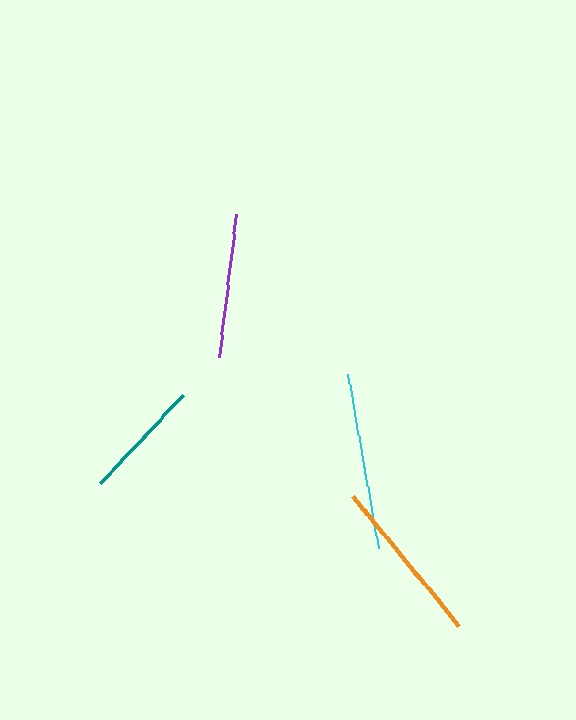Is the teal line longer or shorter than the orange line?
The orange line is longer than the teal line.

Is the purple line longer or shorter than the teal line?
The purple line is longer than the teal line.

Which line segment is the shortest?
The teal line is the shortest at approximately 120 pixels.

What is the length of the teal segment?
The teal segment is approximately 120 pixels long.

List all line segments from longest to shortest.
From longest to shortest: cyan, orange, purple, teal.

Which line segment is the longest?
The cyan line is the longest at approximately 177 pixels.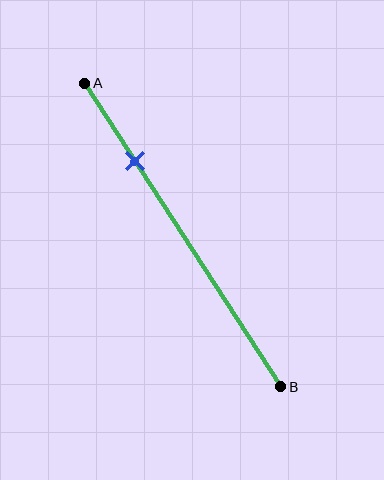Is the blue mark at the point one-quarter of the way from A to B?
Yes, the mark is approximately at the one-quarter point.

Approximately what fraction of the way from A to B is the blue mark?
The blue mark is approximately 25% of the way from A to B.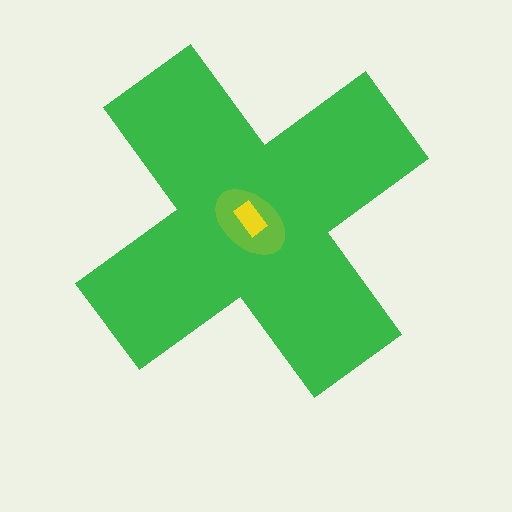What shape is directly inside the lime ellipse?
The yellow rectangle.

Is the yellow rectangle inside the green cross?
Yes.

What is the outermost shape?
The green cross.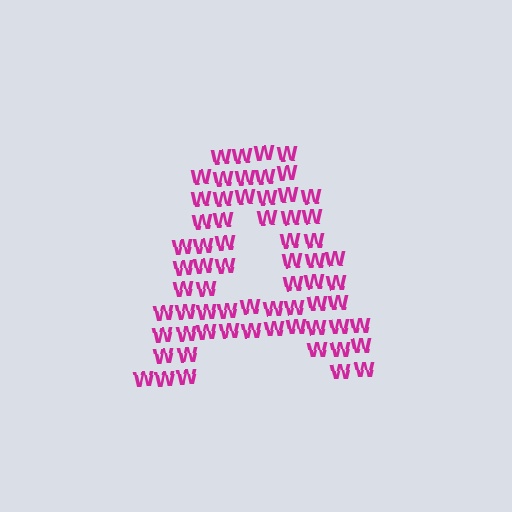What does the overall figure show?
The overall figure shows the letter A.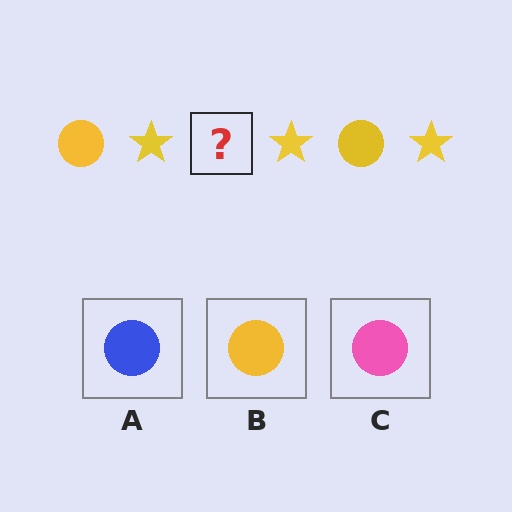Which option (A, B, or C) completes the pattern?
B.